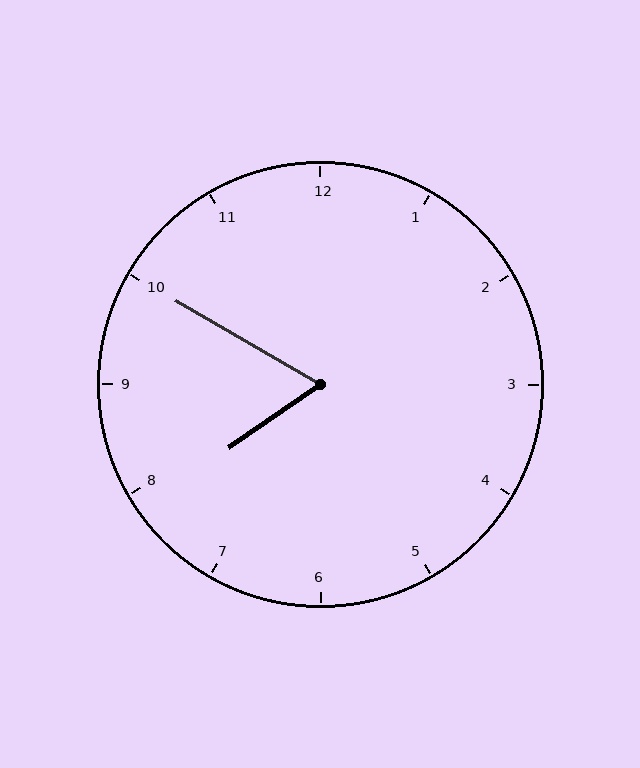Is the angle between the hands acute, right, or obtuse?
It is acute.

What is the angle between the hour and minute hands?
Approximately 65 degrees.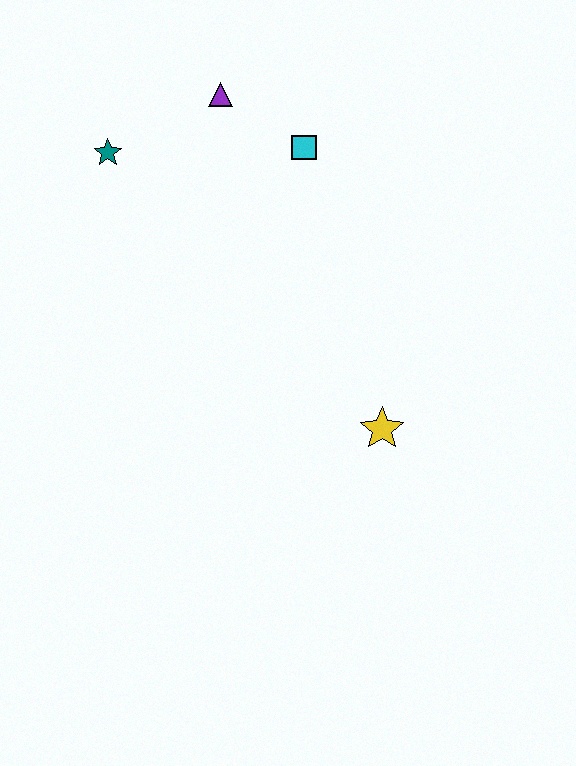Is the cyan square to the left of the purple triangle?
No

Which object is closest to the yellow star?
The cyan square is closest to the yellow star.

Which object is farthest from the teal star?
The yellow star is farthest from the teal star.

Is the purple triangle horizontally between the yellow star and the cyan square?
No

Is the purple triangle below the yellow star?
No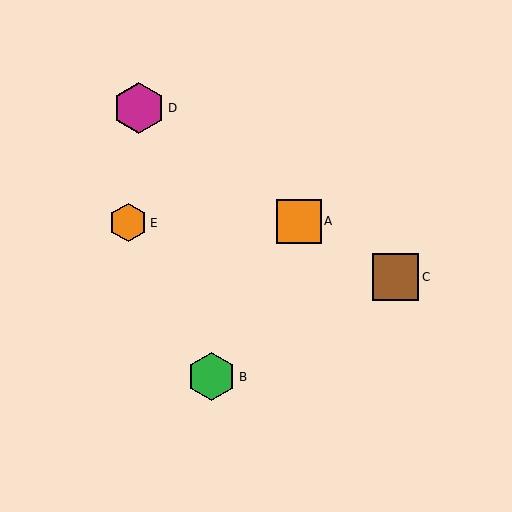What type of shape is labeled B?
Shape B is a green hexagon.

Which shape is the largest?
The magenta hexagon (labeled D) is the largest.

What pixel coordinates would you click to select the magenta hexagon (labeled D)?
Click at (139, 108) to select the magenta hexagon D.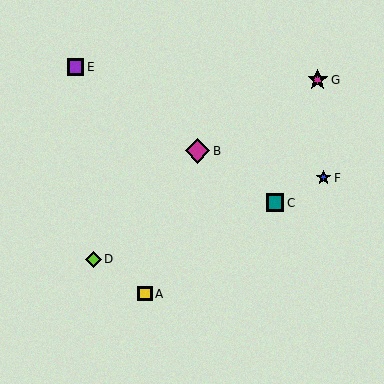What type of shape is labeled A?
Shape A is a yellow square.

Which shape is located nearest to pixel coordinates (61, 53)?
The purple square (labeled E) at (75, 67) is nearest to that location.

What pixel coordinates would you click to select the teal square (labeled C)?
Click at (275, 203) to select the teal square C.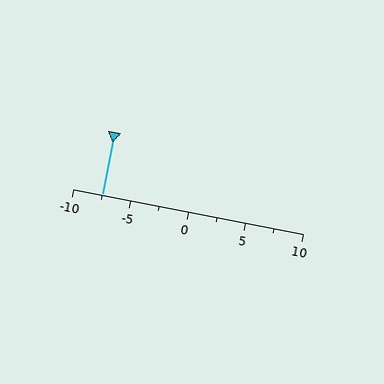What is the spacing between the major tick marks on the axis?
The major ticks are spaced 5 apart.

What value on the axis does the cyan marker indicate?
The marker indicates approximately -7.5.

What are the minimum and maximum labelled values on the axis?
The axis runs from -10 to 10.